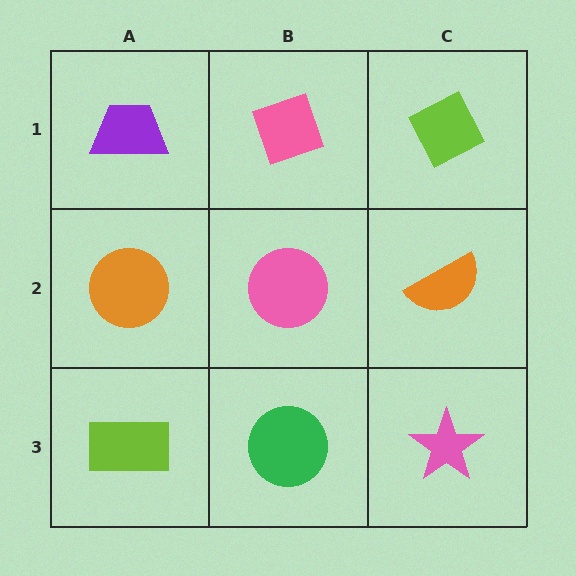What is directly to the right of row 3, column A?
A green circle.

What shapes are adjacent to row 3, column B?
A pink circle (row 2, column B), a lime rectangle (row 3, column A), a pink star (row 3, column C).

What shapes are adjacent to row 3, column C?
An orange semicircle (row 2, column C), a green circle (row 3, column B).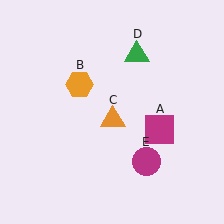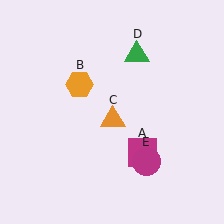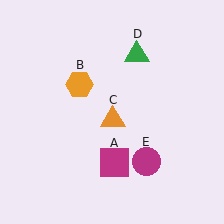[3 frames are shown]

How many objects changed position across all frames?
1 object changed position: magenta square (object A).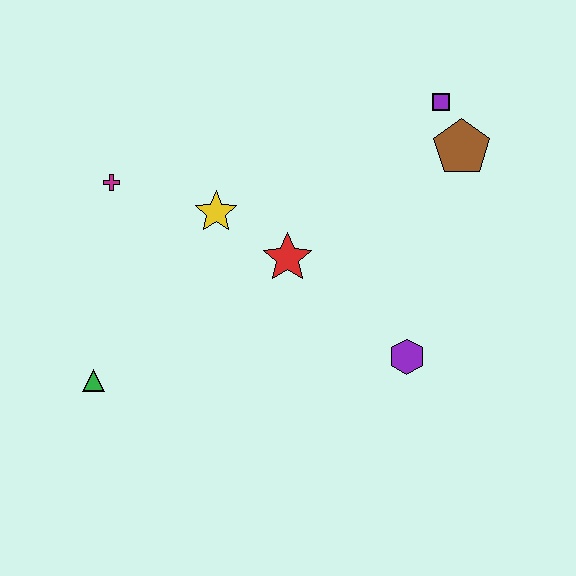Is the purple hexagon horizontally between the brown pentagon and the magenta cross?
Yes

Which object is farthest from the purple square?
The green triangle is farthest from the purple square.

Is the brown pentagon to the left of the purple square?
No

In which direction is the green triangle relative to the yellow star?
The green triangle is below the yellow star.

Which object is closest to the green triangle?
The magenta cross is closest to the green triangle.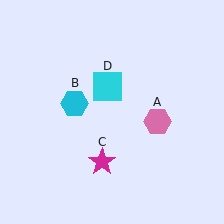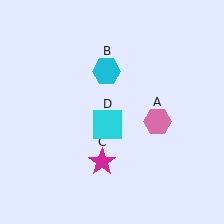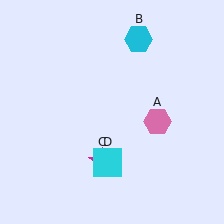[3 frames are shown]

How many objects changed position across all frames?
2 objects changed position: cyan hexagon (object B), cyan square (object D).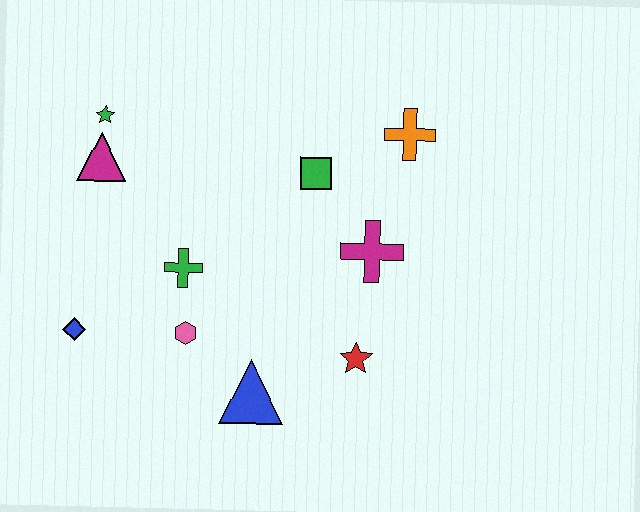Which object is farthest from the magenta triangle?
The red star is farthest from the magenta triangle.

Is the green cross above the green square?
No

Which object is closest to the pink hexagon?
The green cross is closest to the pink hexagon.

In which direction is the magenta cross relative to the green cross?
The magenta cross is to the right of the green cross.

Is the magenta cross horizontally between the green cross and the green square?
No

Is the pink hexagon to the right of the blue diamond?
Yes